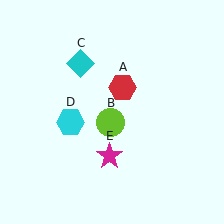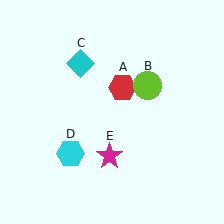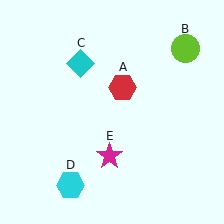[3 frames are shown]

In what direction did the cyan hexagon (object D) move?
The cyan hexagon (object D) moved down.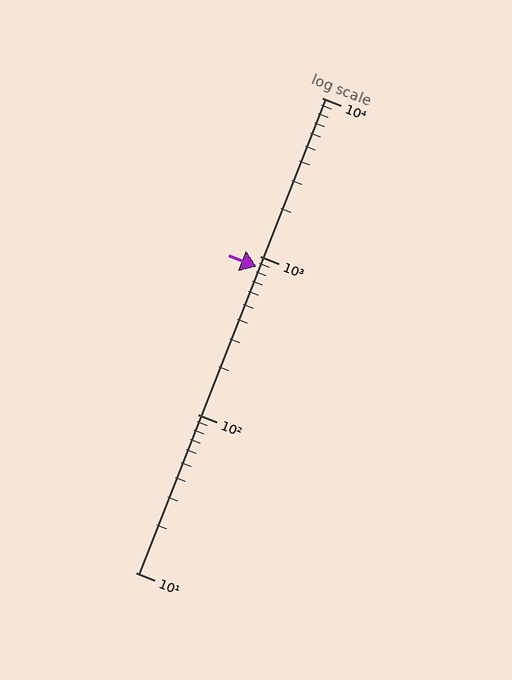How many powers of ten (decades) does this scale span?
The scale spans 3 decades, from 10 to 10000.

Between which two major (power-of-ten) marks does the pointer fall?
The pointer is between 100 and 1000.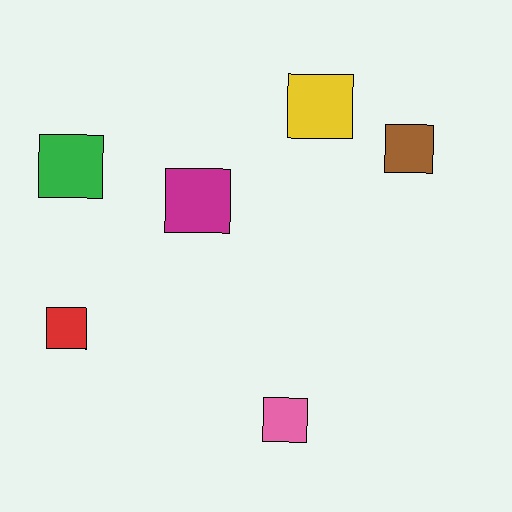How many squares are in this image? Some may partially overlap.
There are 6 squares.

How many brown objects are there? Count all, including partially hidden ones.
There is 1 brown object.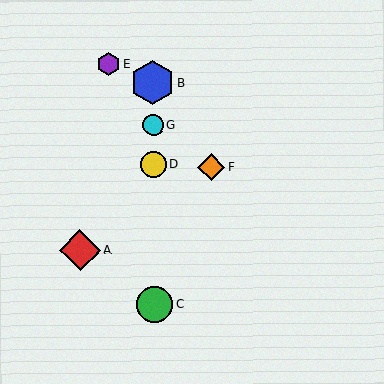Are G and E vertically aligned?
No, G is at x≈153 and E is at x≈108.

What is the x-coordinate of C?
Object C is at x≈155.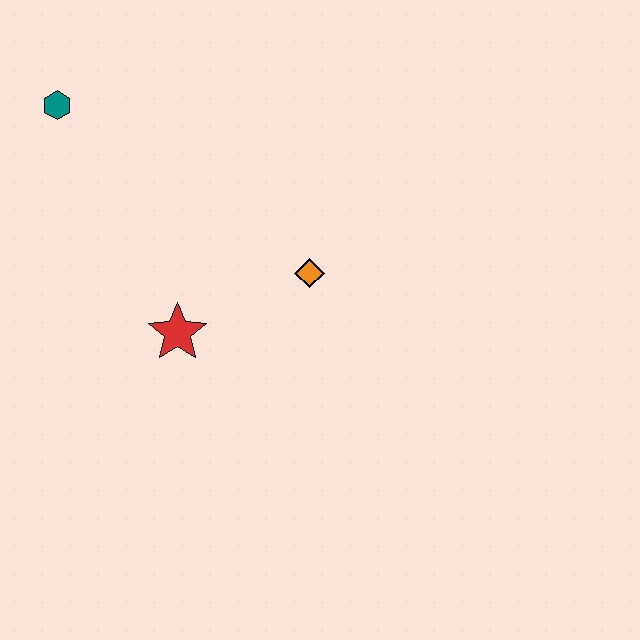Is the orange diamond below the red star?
No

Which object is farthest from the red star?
The teal hexagon is farthest from the red star.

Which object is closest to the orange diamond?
The red star is closest to the orange diamond.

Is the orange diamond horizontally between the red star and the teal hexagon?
No